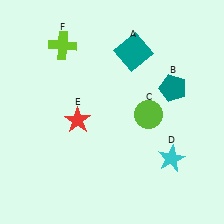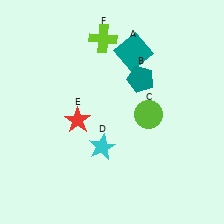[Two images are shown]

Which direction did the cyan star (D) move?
The cyan star (D) moved left.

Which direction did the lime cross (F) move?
The lime cross (F) moved right.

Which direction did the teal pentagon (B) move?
The teal pentagon (B) moved left.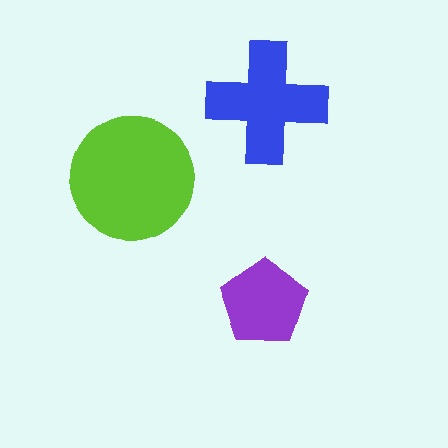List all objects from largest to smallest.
The lime circle, the blue cross, the purple pentagon.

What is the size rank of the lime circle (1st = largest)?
1st.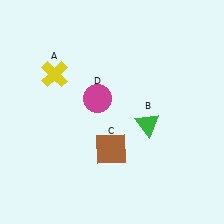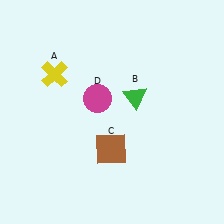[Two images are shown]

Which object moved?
The green triangle (B) moved up.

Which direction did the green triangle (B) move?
The green triangle (B) moved up.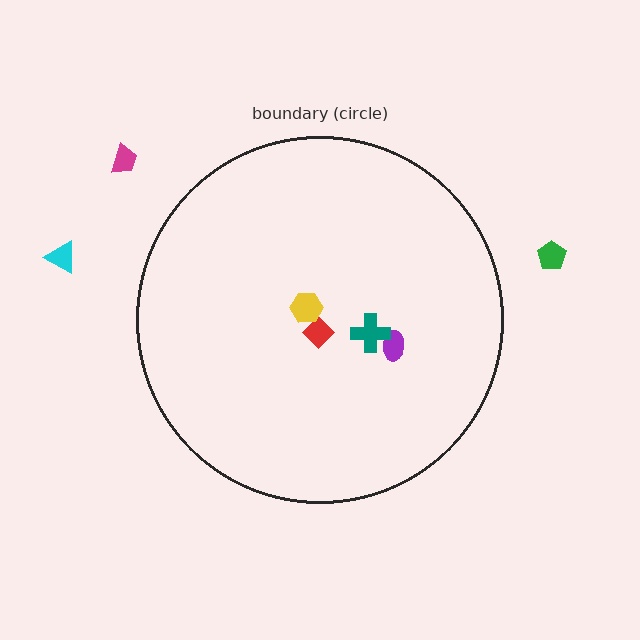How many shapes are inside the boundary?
4 inside, 3 outside.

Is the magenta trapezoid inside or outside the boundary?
Outside.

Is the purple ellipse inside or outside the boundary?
Inside.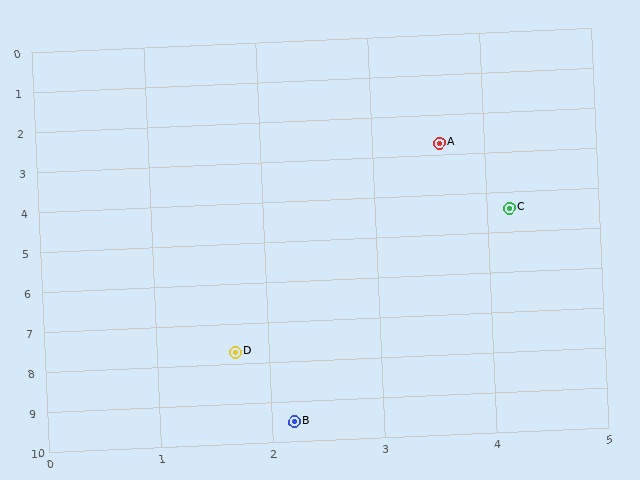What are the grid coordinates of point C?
Point C is at approximately (4.2, 4.4).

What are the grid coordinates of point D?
Point D is at approximately (1.7, 7.7).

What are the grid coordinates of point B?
Point B is at approximately (2.2, 9.5).